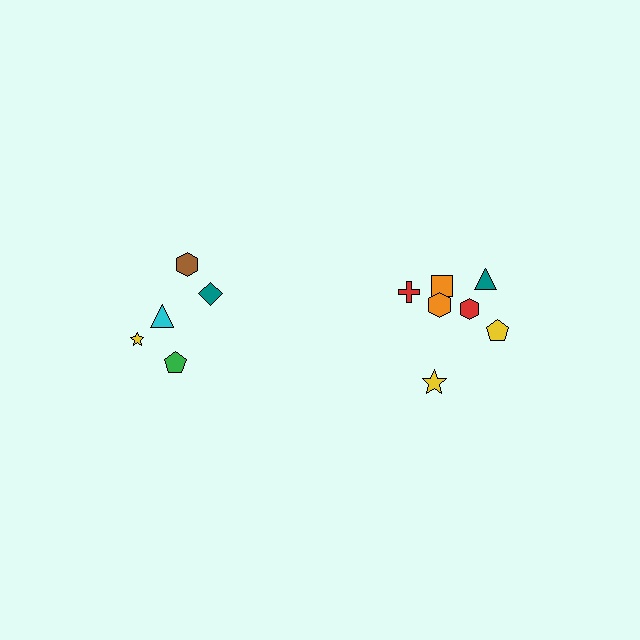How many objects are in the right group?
There are 7 objects.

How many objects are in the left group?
There are 5 objects.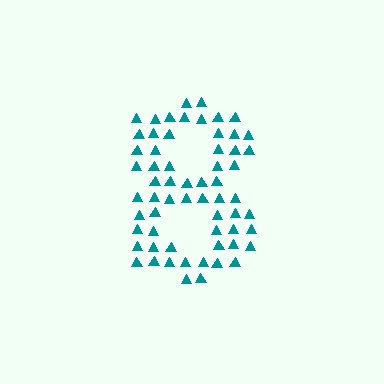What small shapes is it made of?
It is made of small triangles.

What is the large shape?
The large shape is the digit 8.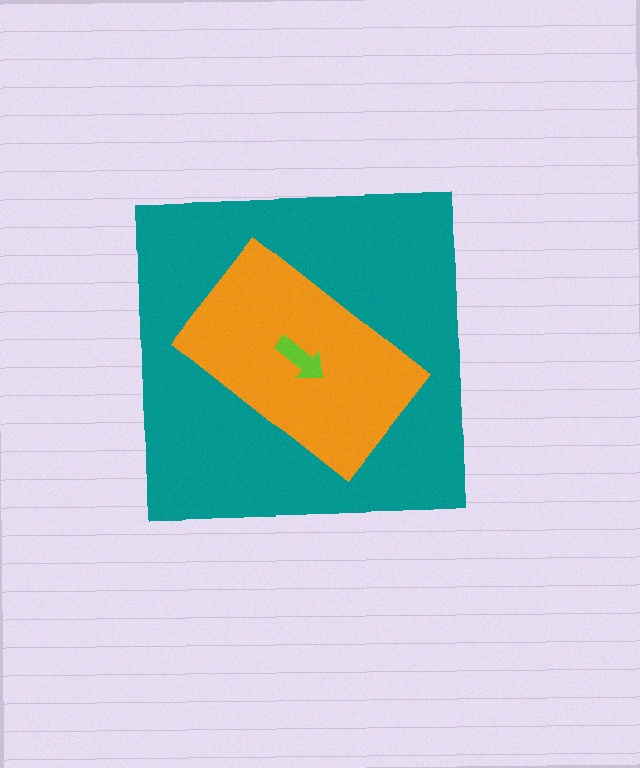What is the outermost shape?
The teal square.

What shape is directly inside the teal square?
The orange rectangle.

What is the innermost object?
The lime arrow.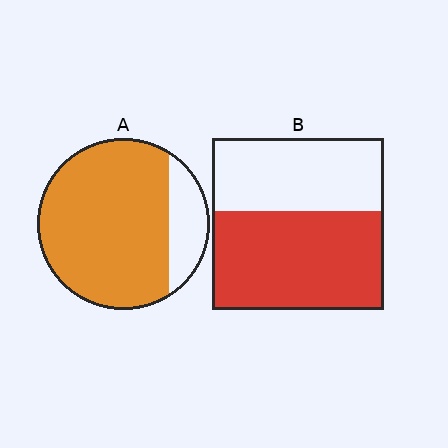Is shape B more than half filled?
Yes.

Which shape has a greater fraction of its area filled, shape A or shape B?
Shape A.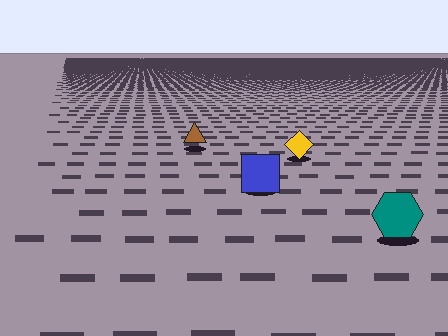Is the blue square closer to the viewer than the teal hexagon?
No. The teal hexagon is closer — you can tell from the texture gradient: the ground texture is coarser near it.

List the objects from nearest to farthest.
From nearest to farthest: the teal hexagon, the blue square, the yellow diamond, the brown triangle.